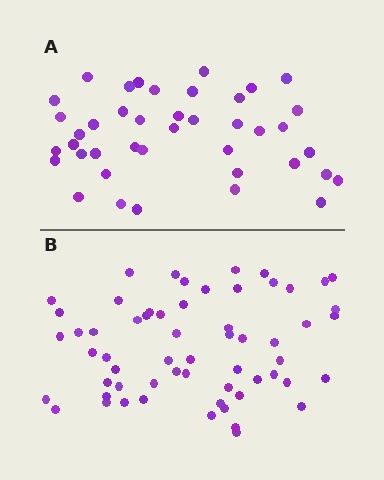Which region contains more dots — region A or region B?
Region B (the bottom region) has more dots.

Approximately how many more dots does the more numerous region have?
Region B has approximately 20 more dots than region A.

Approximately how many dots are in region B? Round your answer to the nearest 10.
About 60 dots.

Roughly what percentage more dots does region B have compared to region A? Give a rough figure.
About 45% more.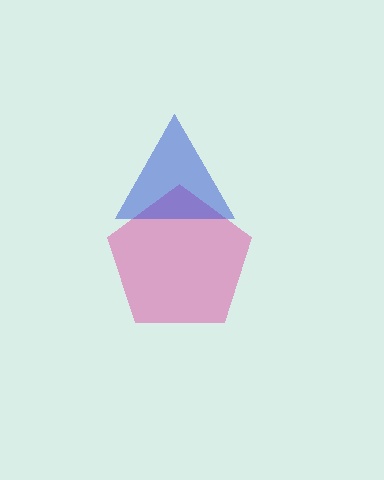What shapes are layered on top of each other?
The layered shapes are: a pink pentagon, a blue triangle.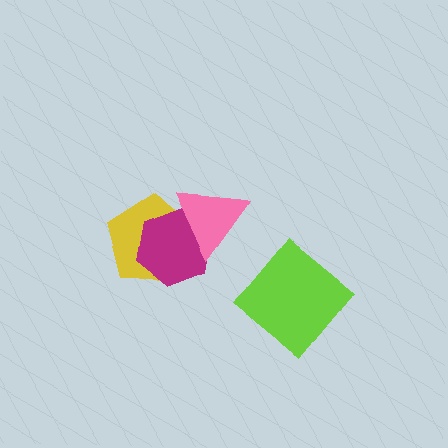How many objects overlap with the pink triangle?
2 objects overlap with the pink triangle.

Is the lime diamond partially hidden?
No, no other shape covers it.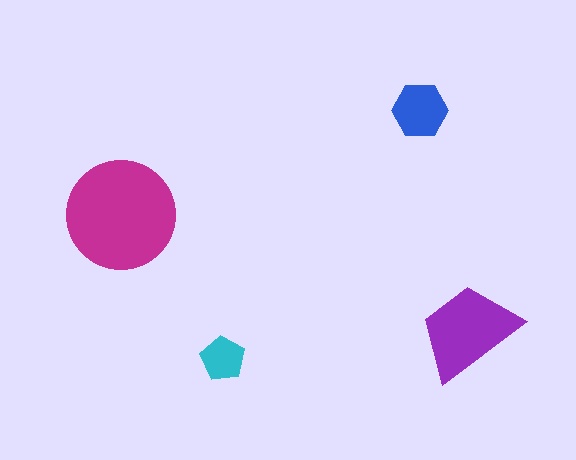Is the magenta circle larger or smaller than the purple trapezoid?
Larger.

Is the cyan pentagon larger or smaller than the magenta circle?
Smaller.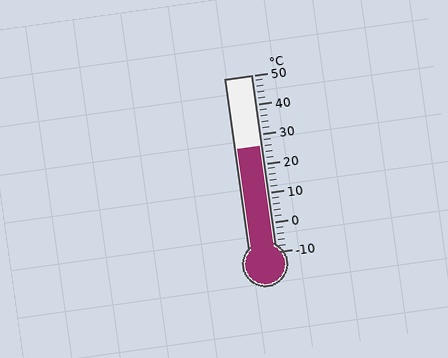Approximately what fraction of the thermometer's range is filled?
The thermometer is filled to approximately 60% of its range.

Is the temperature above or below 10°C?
The temperature is above 10°C.